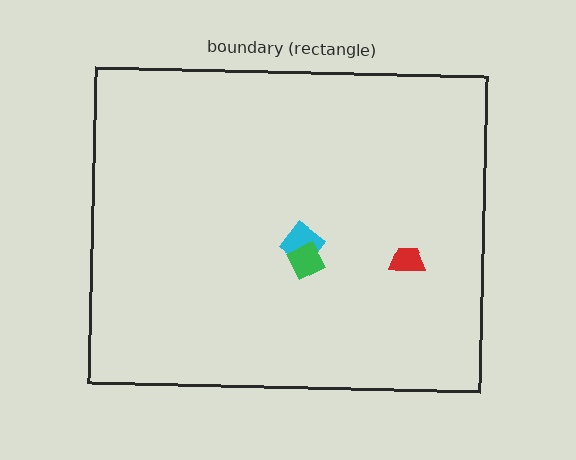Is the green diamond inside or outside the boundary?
Inside.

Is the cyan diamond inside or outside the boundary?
Inside.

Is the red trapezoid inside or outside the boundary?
Inside.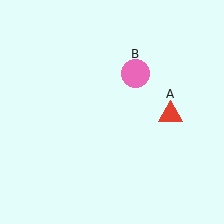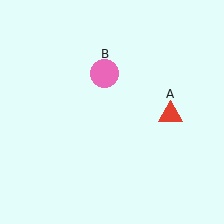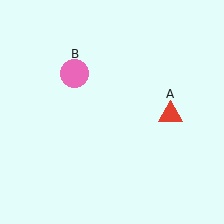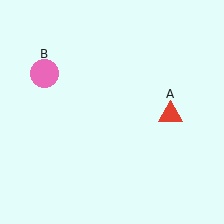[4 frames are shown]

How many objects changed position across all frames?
1 object changed position: pink circle (object B).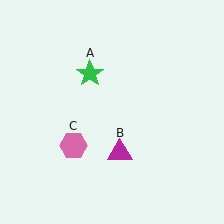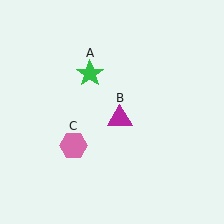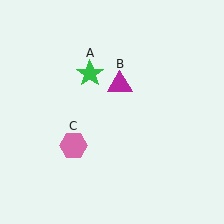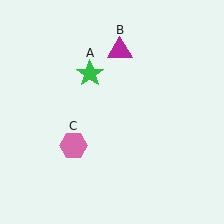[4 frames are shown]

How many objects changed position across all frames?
1 object changed position: magenta triangle (object B).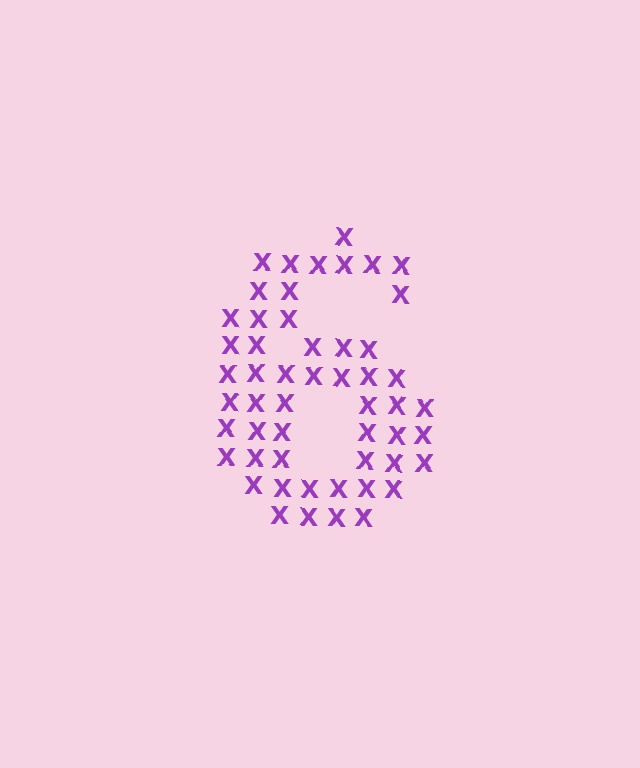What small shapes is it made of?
It is made of small letter X's.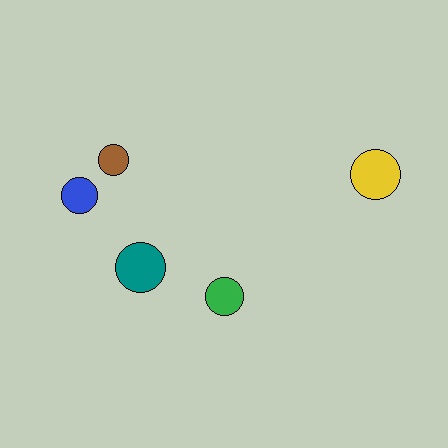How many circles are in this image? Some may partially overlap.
There are 5 circles.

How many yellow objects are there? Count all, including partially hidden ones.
There is 1 yellow object.